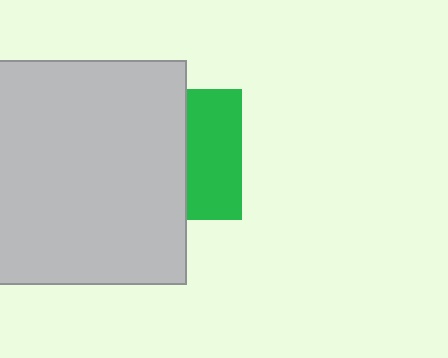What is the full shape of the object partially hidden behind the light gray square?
The partially hidden object is a green square.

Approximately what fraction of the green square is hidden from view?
Roughly 58% of the green square is hidden behind the light gray square.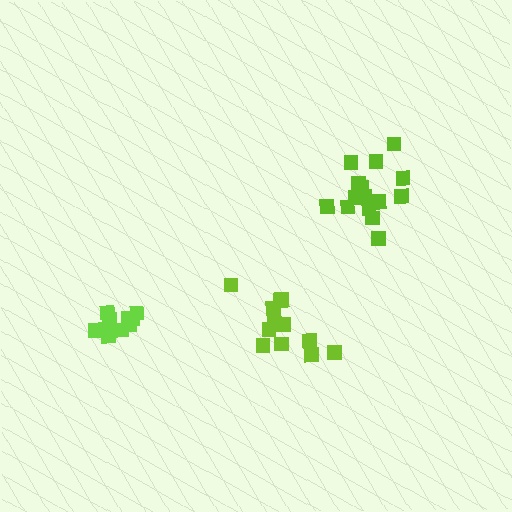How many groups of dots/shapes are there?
There are 3 groups.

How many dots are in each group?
Group 1: 13 dots, Group 2: 12 dots, Group 3: 16 dots (41 total).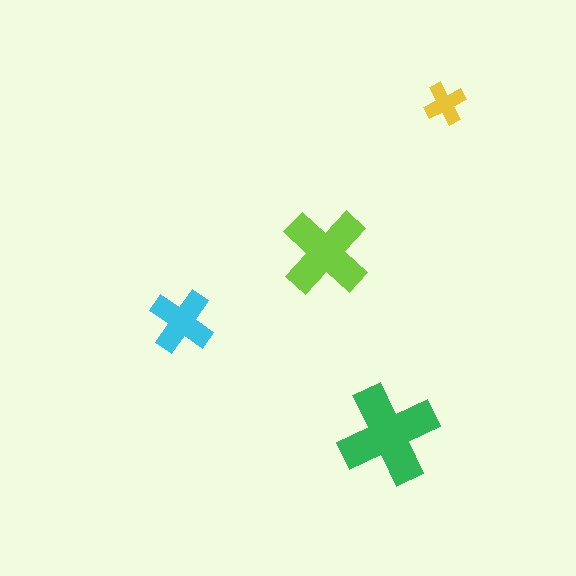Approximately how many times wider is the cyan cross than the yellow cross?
About 1.5 times wider.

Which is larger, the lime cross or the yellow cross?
The lime one.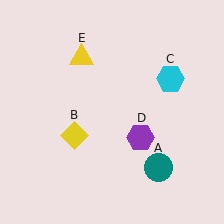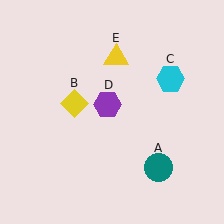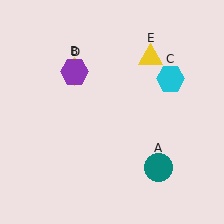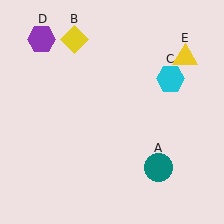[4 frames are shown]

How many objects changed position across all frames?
3 objects changed position: yellow diamond (object B), purple hexagon (object D), yellow triangle (object E).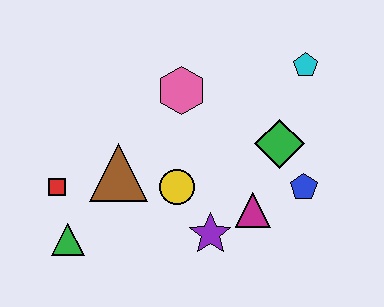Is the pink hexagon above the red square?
Yes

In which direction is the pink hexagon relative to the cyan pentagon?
The pink hexagon is to the left of the cyan pentagon.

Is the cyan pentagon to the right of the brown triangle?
Yes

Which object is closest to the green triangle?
The red square is closest to the green triangle.